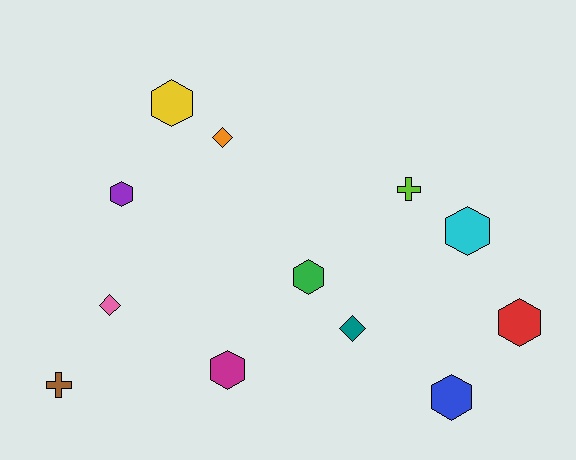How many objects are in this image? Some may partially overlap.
There are 12 objects.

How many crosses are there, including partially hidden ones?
There are 2 crosses.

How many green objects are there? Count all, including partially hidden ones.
There is 1 green object.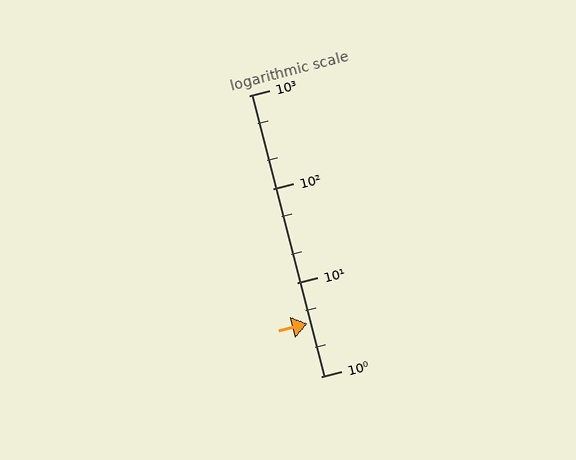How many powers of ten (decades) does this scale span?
The scale spans 3 decades, from 1 to 1000.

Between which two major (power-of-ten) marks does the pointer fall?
The pointer is between 1 and 10.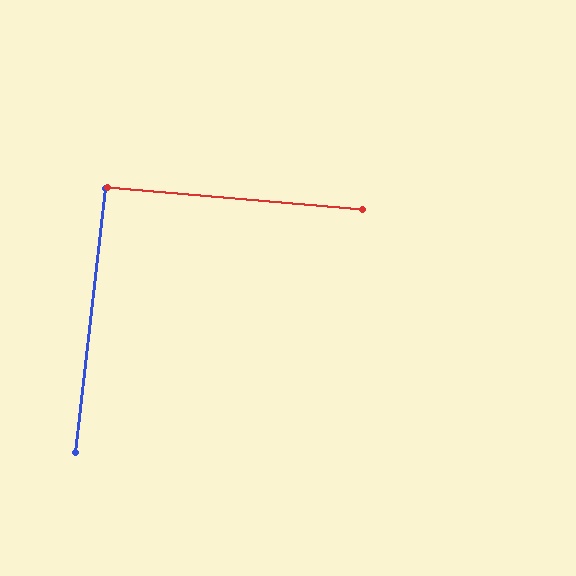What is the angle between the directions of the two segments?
Approximately 88 degrees.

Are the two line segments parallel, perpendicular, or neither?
Perpendicular — they meet at approximately 88°.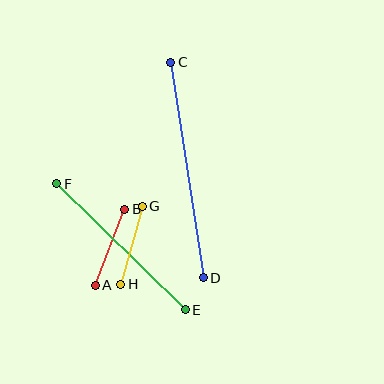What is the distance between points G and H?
The distance is approximately 81 pixels.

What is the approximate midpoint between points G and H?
The midpoint is at approximately (132, 245) pixels.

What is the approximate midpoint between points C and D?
The midpoint is at approximately (187, 170) pixels.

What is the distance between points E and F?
The distance is approximately 180 pixels.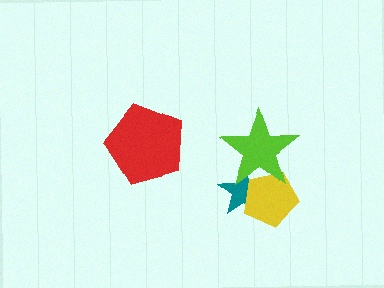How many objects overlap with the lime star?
2 objects overlap with the lime star.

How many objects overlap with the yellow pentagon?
2 objects overlap with the yellow pentagon.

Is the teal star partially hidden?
Yes, it is partially covered by another shape.